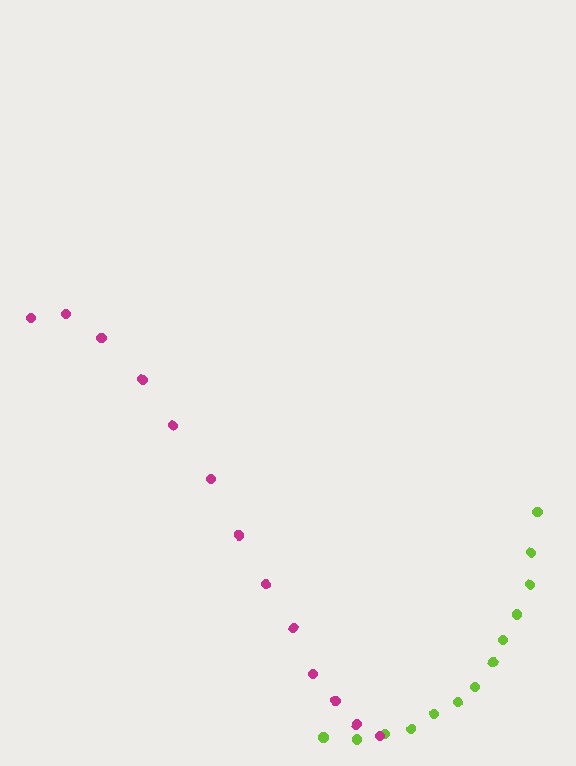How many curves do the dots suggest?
There are 2 distinct paths.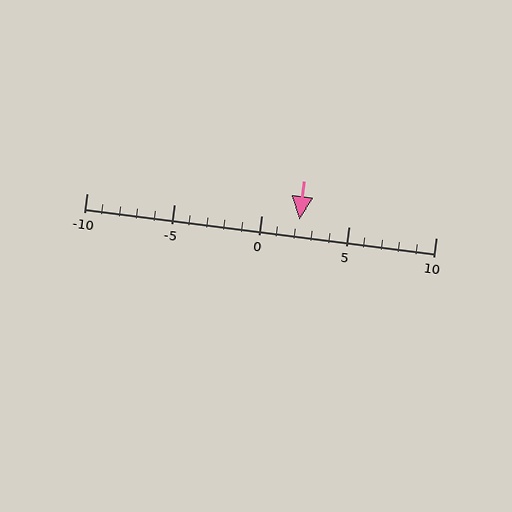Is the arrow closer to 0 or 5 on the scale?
The arrow is closer to 0.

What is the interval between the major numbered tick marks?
The major tick marks are spaced 5 units apart.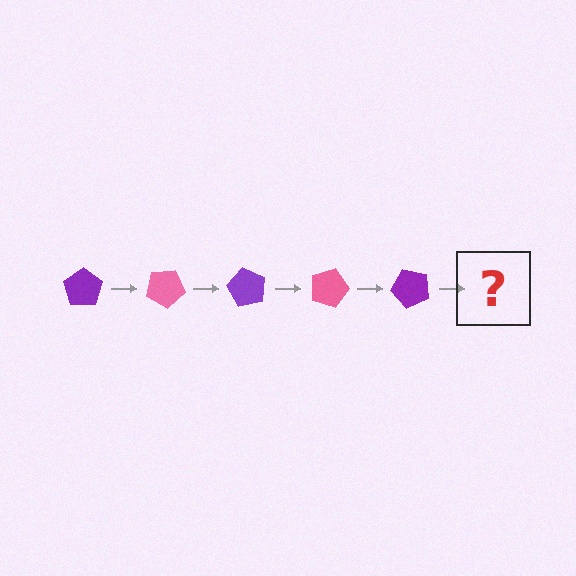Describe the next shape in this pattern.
It should be a pink pentagon, rotated 150 degrees from the start.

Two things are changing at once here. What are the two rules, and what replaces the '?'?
The two rules are that it rotates 30 degrees each step and the color cycles through purple and pink. The '?' should be a pink pentagon, rotated 150 degrees from the start.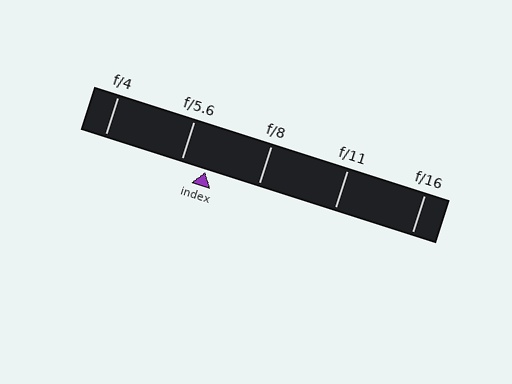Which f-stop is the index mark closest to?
The index mark is closest to f/5.6.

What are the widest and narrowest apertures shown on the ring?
The widest aperture shown is f/4 and the narrowest is f/16.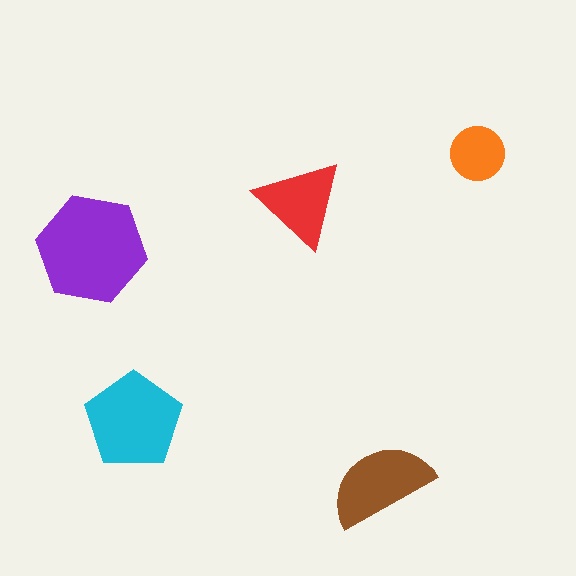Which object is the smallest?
The orange circle.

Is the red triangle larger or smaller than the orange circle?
Larger.